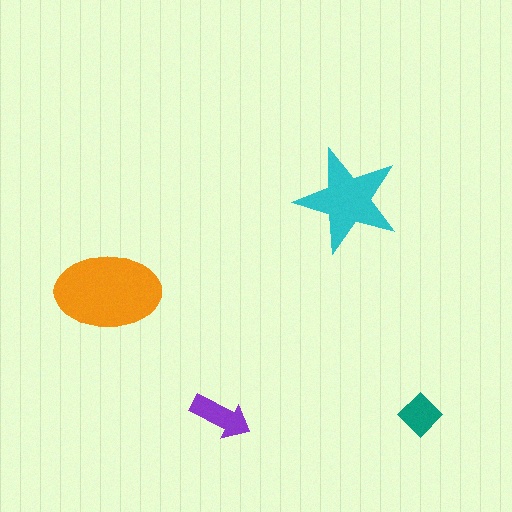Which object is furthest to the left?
The orange ellipse is leftmost.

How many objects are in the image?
There are 4 objects in the image.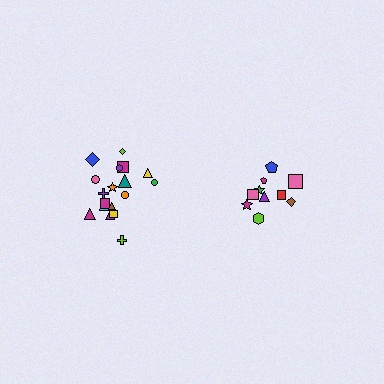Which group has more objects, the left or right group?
The left group.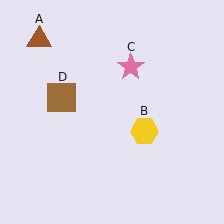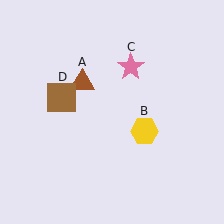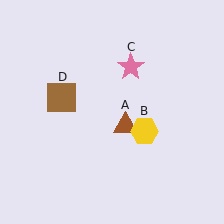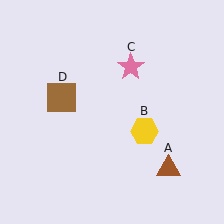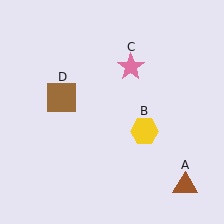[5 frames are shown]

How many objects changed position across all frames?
1 object changed position: brown triangle (object A).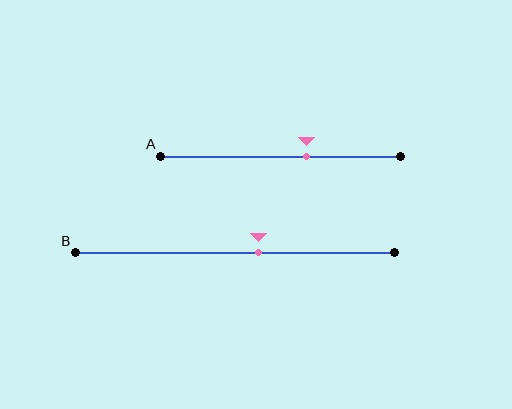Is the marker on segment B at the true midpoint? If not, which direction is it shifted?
No, the marker on segment B is shifted to the right by about 7% of the segment length.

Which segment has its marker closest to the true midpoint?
Segment B has its marker closest to the true midpoint.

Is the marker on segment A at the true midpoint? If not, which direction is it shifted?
No, the marker on segment A is shifted to the right by about 11% of the segment length.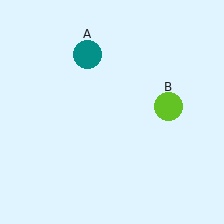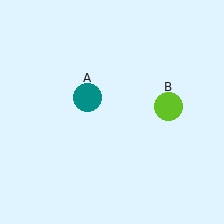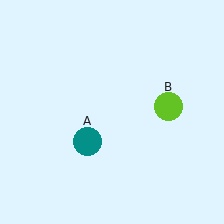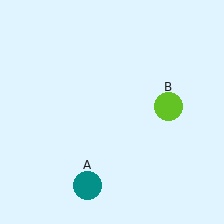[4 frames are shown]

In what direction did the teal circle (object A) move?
The teal circle (object A) moved down.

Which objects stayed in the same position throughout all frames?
Lime circle (object B) remained stationary.